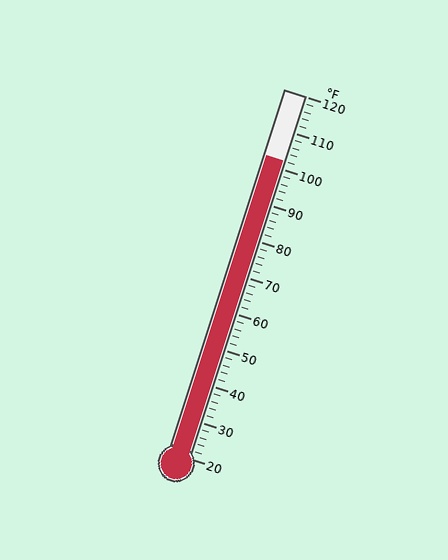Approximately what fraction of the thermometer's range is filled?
The thermometer is filled to approximately 80% of its range.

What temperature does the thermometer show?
The thermometer shows approximately 102°F.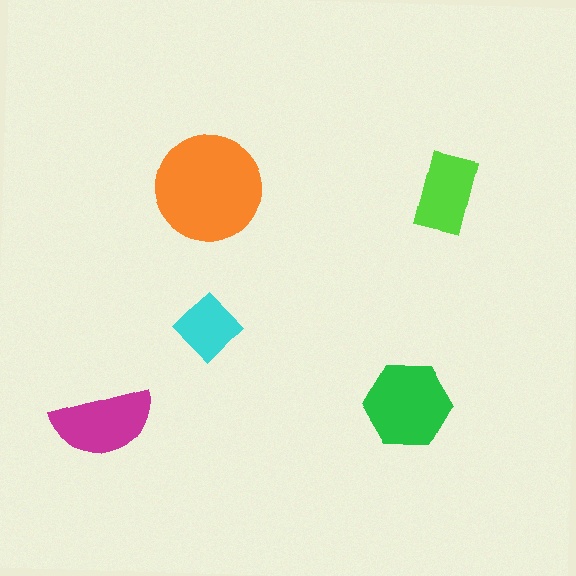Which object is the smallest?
The cyan diamond.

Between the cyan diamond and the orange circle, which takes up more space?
The orange circle.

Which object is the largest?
The orange circle.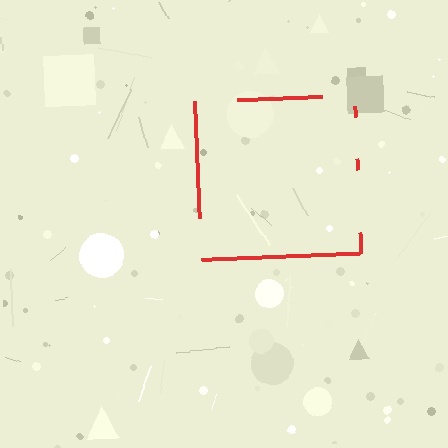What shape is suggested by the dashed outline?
The dashed outline suggests a square.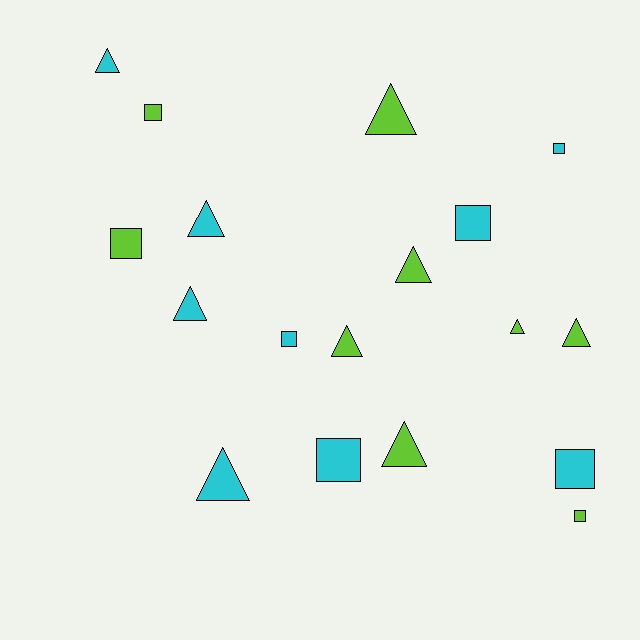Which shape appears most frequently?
Triangle, with 10 objects.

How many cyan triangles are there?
There are 4 cyan triangles.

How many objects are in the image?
There are 18 objects.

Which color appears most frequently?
Lime, with 9 objects.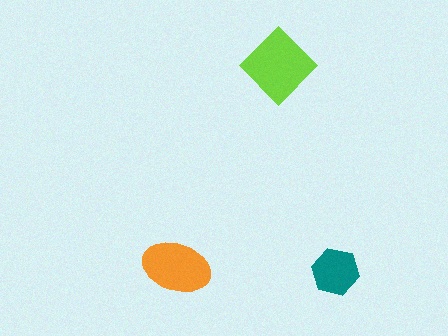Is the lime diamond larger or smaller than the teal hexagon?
Larger.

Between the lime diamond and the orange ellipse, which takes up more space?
The lime diamond.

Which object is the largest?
The lime diamond.